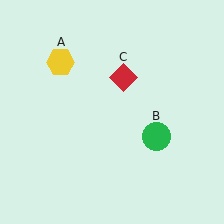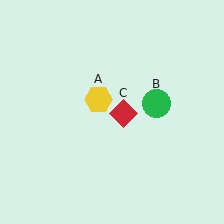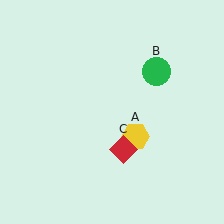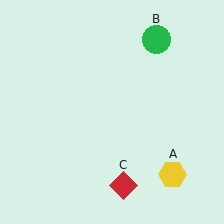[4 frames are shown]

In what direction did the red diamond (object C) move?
The red diamond (object C) moved down.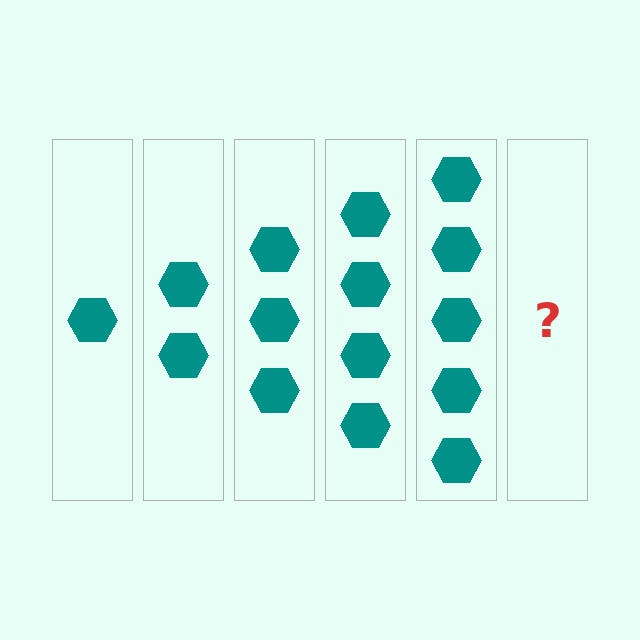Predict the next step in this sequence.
The next step is 6 hexagons.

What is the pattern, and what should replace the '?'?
The pattern is that each step adds one more hexagon. The '?' should be 6 hexagons.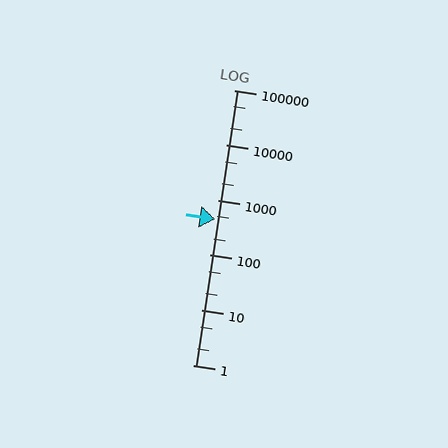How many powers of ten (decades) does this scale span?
The scale spans 5 decades, from 1 to 100000.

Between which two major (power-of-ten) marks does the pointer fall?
The pointer is between 100 and 1000.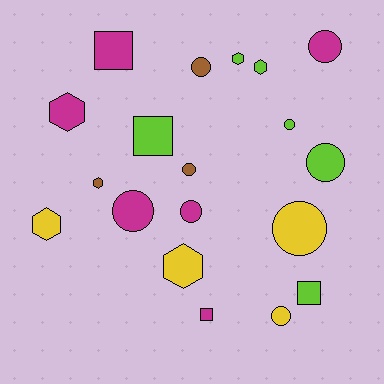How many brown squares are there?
There are no brown squares.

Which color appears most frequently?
Magenta, with 6 objects.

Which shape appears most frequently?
Circle, with 9 objects.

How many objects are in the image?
There are 19 objects.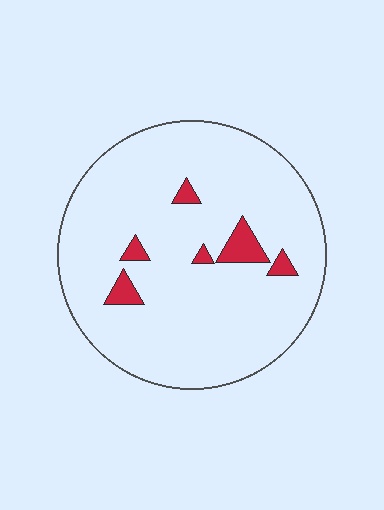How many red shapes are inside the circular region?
6.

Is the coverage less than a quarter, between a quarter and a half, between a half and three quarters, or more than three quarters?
Less than a quarter.